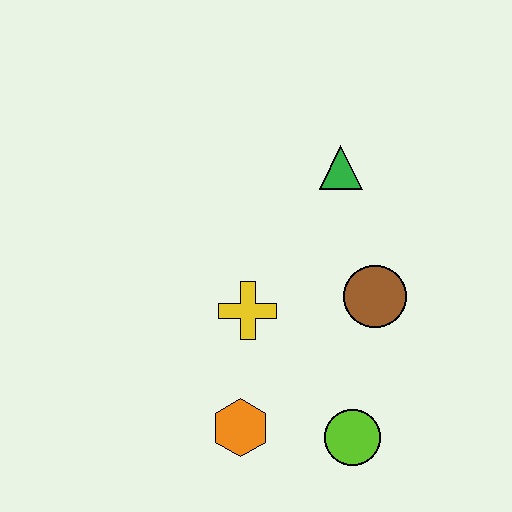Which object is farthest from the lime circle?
The green triangle is farthest from the lime circle.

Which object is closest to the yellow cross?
The orange hexagon is closest to the yellow cross.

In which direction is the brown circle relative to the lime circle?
The brown circle is above the lime circle.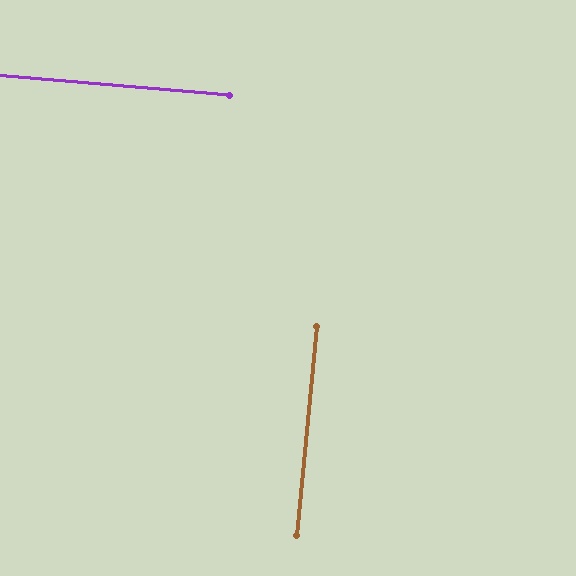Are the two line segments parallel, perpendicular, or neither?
Perpendicular — they meet at approximately 89°.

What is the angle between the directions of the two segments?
Approximately 89 degrees.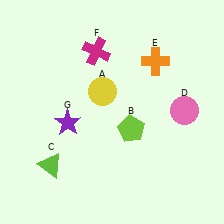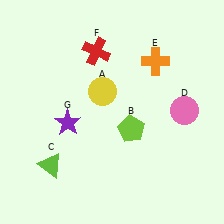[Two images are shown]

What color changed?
The cross (F) changed from magenta in Image 1 to red in Image 2.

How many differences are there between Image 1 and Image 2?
There is 1 difference between the two images.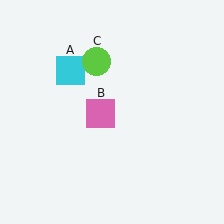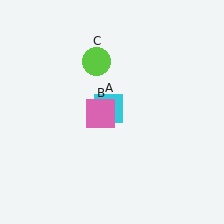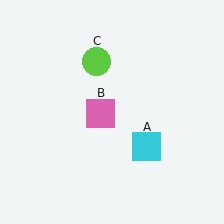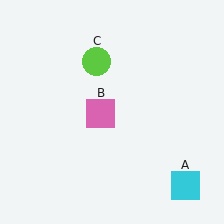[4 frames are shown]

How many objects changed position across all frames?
1 object changed position: cyan square (object A).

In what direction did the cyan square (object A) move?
The cyan square (object A) moved down and to the right.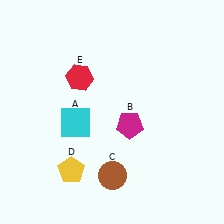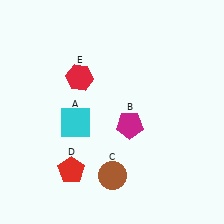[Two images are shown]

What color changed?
The pentagon (D) changed from yellow in Image 1 to red in Image 2.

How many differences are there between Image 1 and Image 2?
There is 1 difference between the two images.